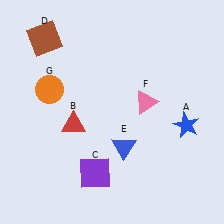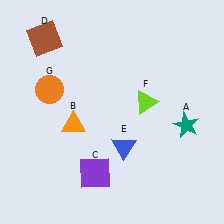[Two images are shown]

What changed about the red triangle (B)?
In Image 1, B is red. In Image 2, it changed to orange.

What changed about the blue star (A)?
In Image 1, A is blue. In Image 2, it changed to teal.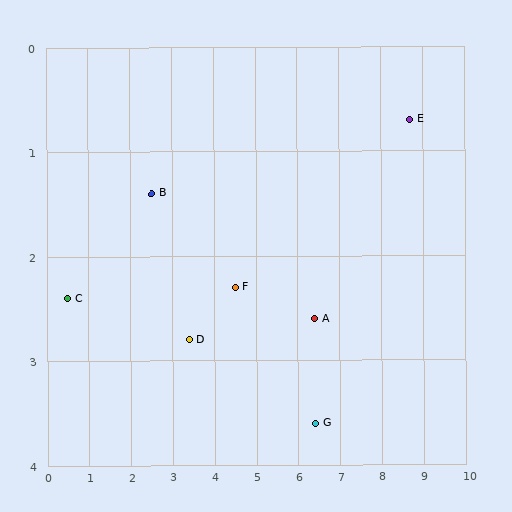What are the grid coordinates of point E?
Point E is at approximately (8.7, 0.7).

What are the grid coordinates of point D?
Point D is at approximately (3.4, 2.8).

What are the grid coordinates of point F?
Point F is at approximately (4.5, 2.3).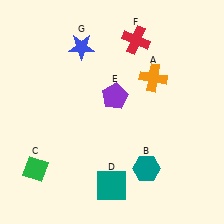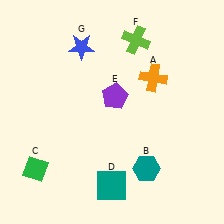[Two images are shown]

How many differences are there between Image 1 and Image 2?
There is 1 difference between the two images.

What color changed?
The cross (F) changed from red in Image 1 to lime in Image 2.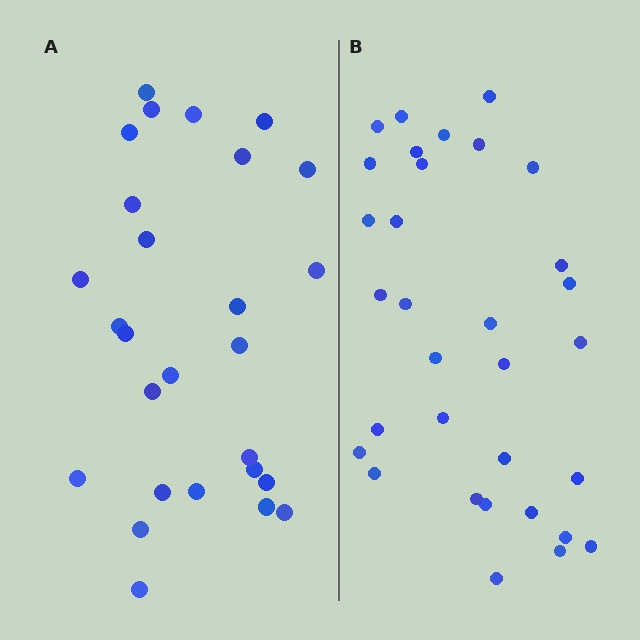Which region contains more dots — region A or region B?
Region B (the right region) has more dots.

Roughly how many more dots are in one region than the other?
Region B has about 5 more dots than region A.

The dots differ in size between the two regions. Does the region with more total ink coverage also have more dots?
No. Region A has more total ink coverage because its dots are larger, but region B actually contains more individual dots. Total area can be misleading — the number of items is what matters here.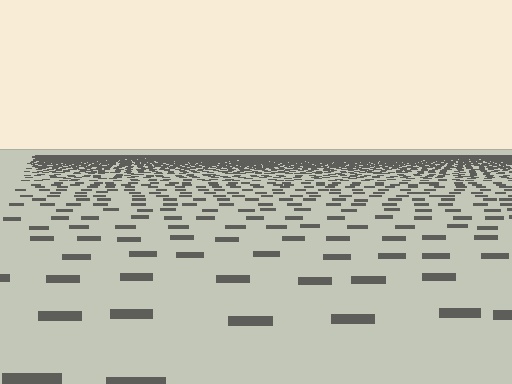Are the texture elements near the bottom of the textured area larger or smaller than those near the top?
Larger. Near the bottom, elements are closer to the viewer and appear at a bigger on-screen size.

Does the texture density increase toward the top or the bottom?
Density increases toward the top.